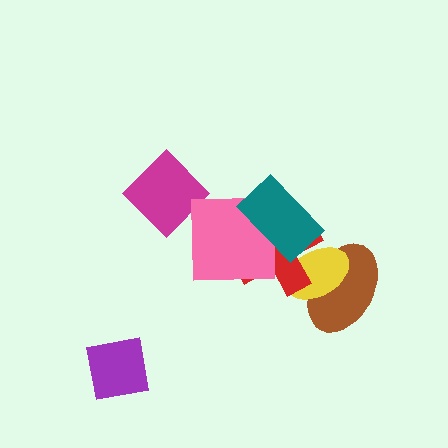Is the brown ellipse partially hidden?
Yes, it is partially covered by another shape.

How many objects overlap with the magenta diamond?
0 objects overlap with the magenta diamond.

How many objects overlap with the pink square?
2 objects overlap with the pink square.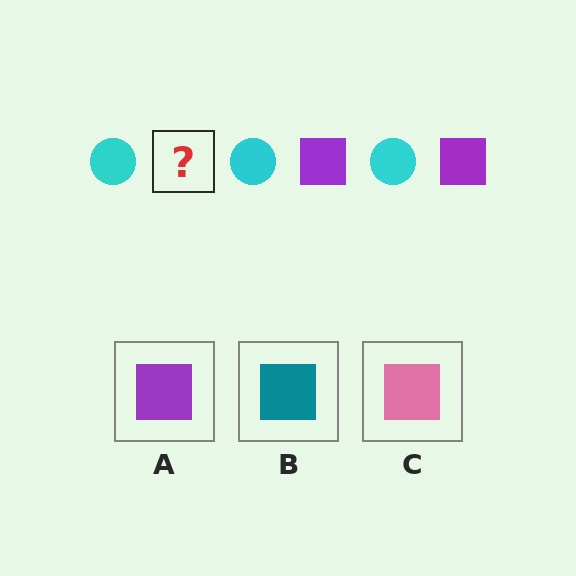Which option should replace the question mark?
Option A.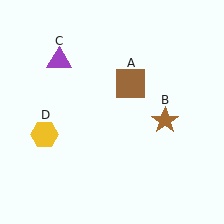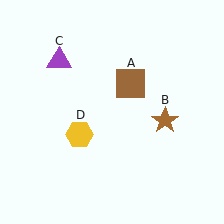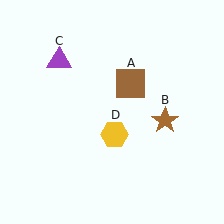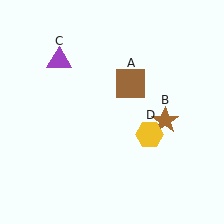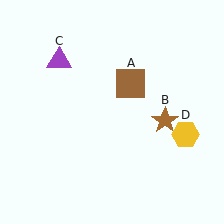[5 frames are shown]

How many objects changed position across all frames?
1 object changed position: yellow hexagon (object D).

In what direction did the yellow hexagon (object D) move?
The yellow hexagon (object D) moved right.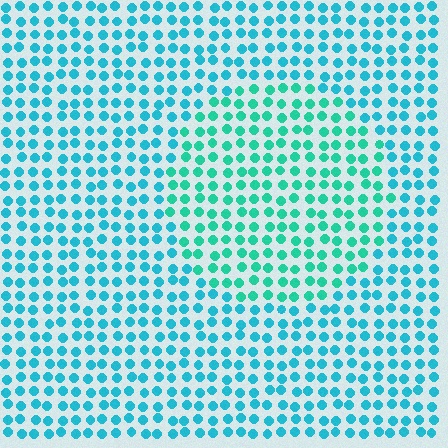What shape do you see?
I see a circle.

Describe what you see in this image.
The image is filled with small cyan elements in a uniform arrangement. A circle-shaped region is visible where the elements are tinted to a slightly different hue, forming a subtle color boundary.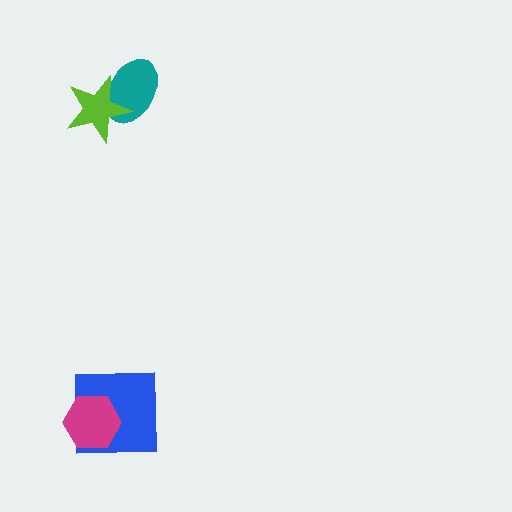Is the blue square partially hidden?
Yes, it is partially covered by another shape.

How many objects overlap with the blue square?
1 object overlaps with the blue square.